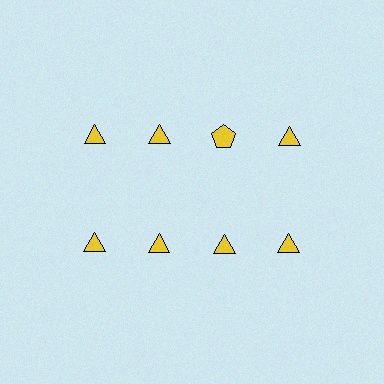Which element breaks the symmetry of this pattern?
The yellow pentagon in the top row, center column breaks the symmetry. All other shapes are yellow triangles.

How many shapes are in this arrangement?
There are 8 shapes arranged in a grid pattern.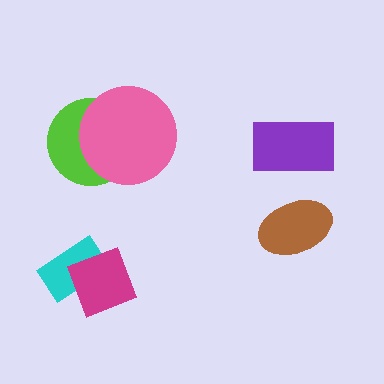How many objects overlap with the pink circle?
1 object overlaps with the pink circle.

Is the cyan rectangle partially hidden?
Yes, it is partially covered by another shape.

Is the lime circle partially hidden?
Yes, it is partially covered by another shape.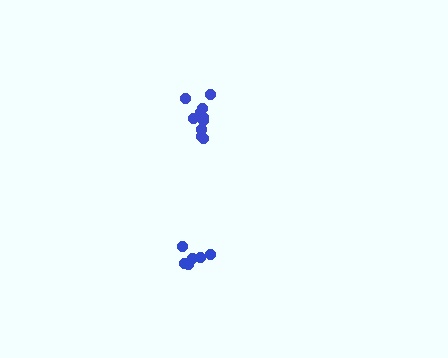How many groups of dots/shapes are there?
There are 2 groups.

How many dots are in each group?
Group 1: 10 dots, Group 2: 6 dots (16 total).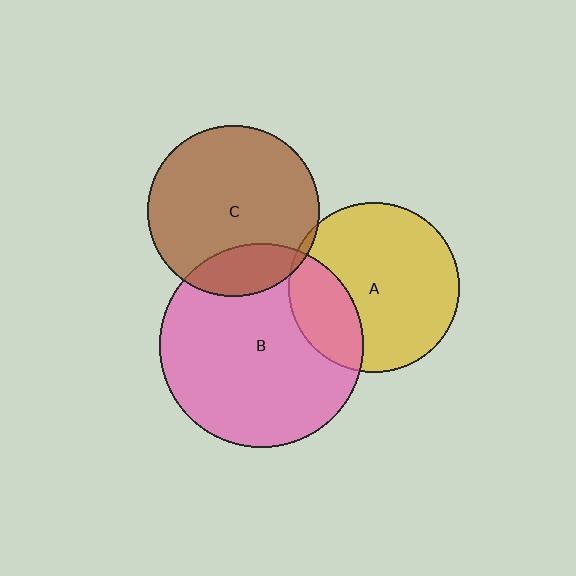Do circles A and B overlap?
Yes.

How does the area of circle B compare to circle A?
Approximately 1.4 times.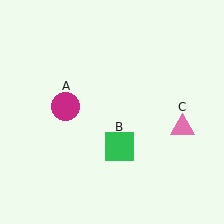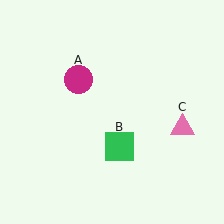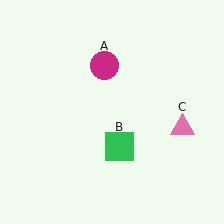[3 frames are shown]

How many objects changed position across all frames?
1 object changed position: magenta circle (object A).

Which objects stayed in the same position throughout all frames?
Green square (object B) and pink triangle (object C) remained stationary.